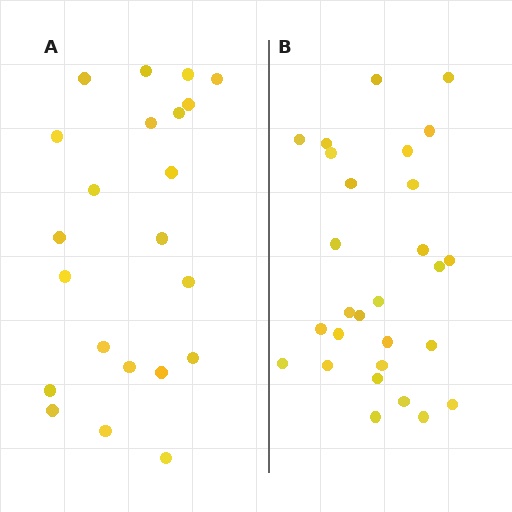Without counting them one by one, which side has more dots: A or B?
Region B (the right region) has more dots.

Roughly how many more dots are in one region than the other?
Region B has about 6 more dots than region A.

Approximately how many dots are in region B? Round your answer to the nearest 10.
About 30 dots. (The exact count is 28, which rounds to 30.)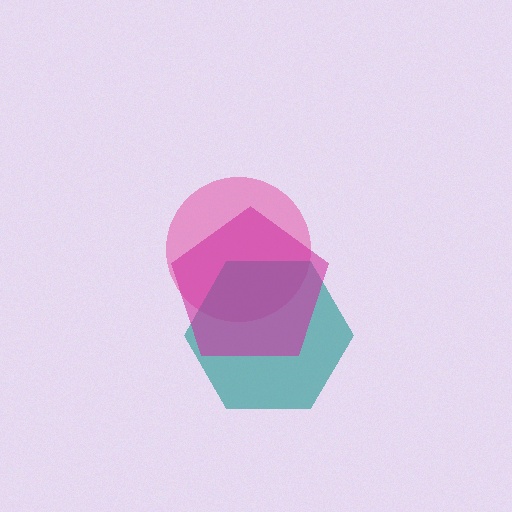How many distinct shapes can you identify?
There are 3 distinct shapes: a pink circle, a teal hexagon, a magenta pentagon.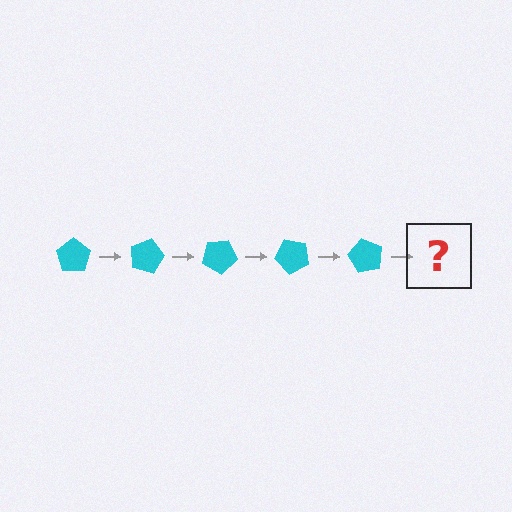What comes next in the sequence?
The next element should be a cyan pentagon rotated 75 degrees.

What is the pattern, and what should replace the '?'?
The pattern is that the pentagon rotates 15 degrees each step. The '?' should be a cyan pentagon rotated 75 degrees.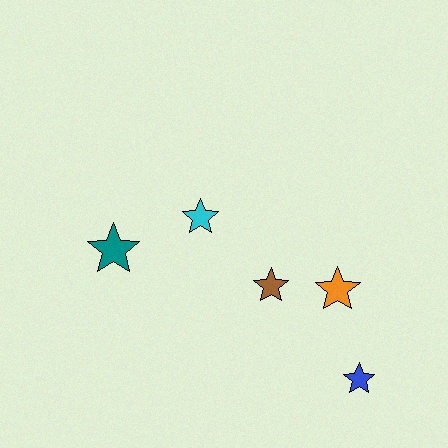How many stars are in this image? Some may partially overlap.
There are 5 stars.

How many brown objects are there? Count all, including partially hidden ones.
There is 1 brown object.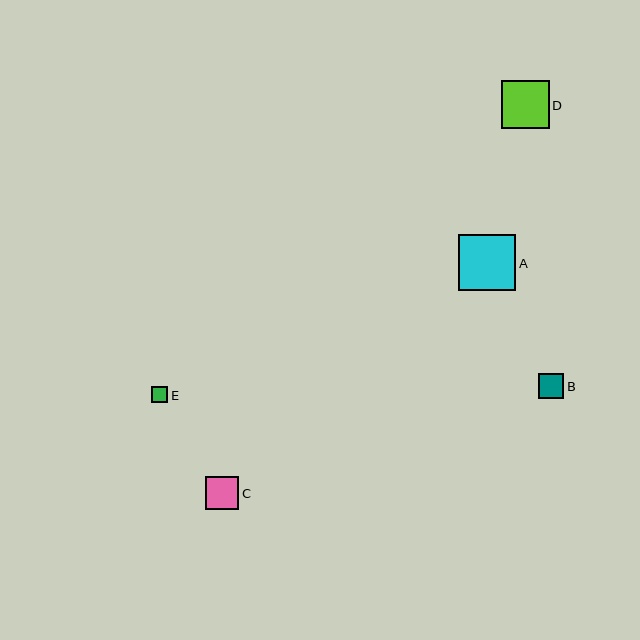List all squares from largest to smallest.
From largest to smallest: A, D, C, B, E.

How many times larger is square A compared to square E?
Square A is approximately 3.5 times the size of square E.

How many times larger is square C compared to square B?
Square C is approximately 1.3 times the size of square B.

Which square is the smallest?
Square E is the smallest with a size of approximately 16 pixels.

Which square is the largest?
Square A is the largest with a size of approximately 57 pixels.